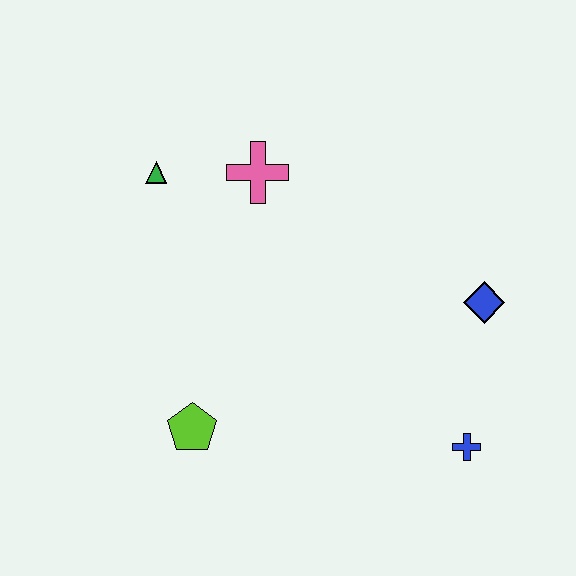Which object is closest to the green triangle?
The pink cross is closest to the green triangle.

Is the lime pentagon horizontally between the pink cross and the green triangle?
Yes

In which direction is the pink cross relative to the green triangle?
The pink cross is to the right of the green triangle.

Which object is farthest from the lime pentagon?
The blue diamond is farthest from the lime pentagon.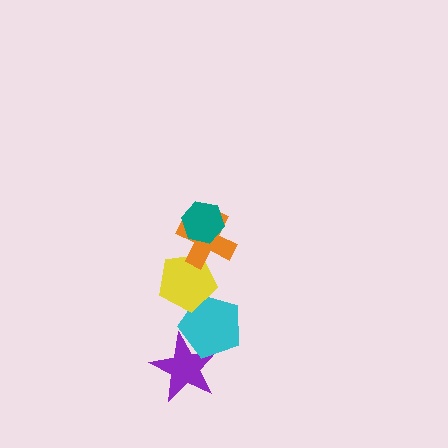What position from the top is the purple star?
The purple star is 5th from the top.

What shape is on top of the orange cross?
The teal hexagon is on top of the orange cross.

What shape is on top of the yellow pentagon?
The orange cross is on top of the yellow pentagon.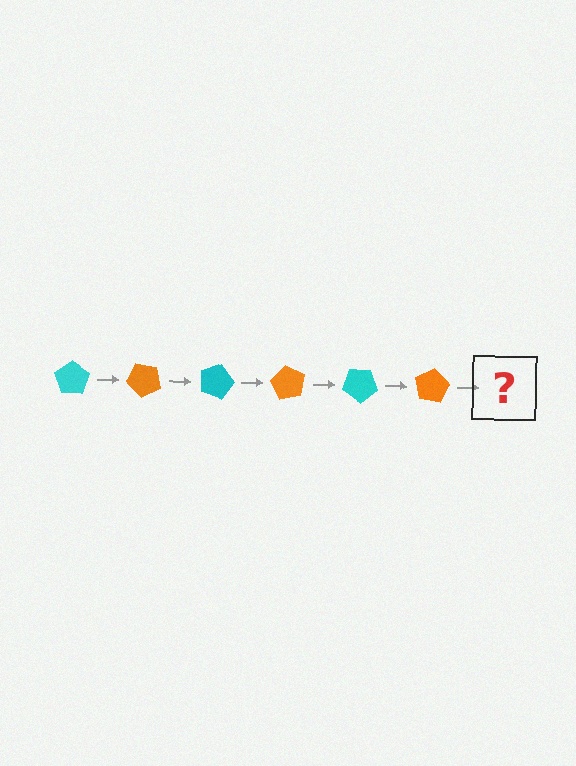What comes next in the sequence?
The next element should be a cyan pentagon, rotated 270 degrees from the start.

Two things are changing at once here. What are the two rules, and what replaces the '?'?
The two rules are that it rotates 45 degrees each step and the color cycles through cyan and orange. The '?' should be a cyan pentagon, rotated 270 degrees from the start.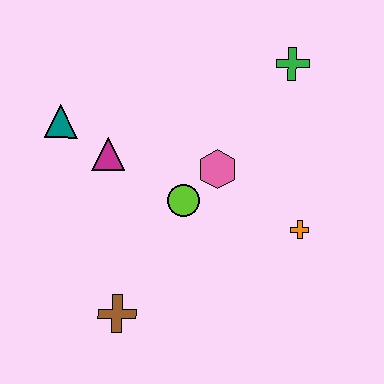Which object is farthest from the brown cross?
The green cross is farthest from the brown cross.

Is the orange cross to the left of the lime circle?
No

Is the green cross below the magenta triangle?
No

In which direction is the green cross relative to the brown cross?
The green cross is above the brown cross.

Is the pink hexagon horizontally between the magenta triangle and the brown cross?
No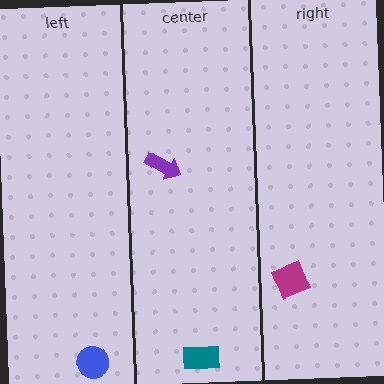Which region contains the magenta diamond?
The right region.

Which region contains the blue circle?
The left region.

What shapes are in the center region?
The teal rectangle, the purple arrow.